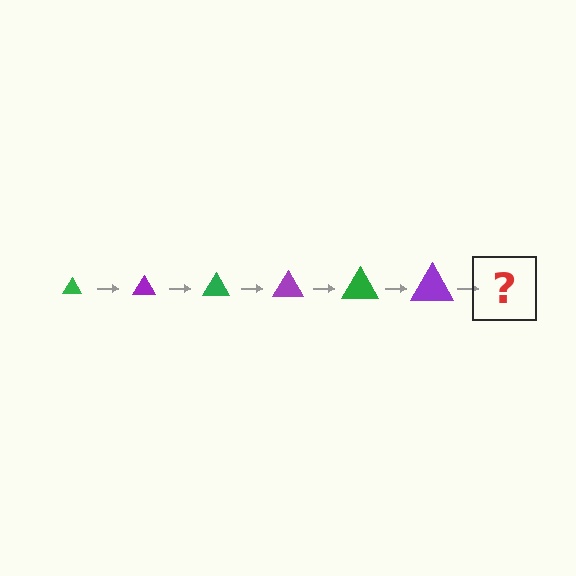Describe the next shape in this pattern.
It should be a green triangle, larger than the previous one.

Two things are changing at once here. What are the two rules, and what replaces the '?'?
The two rules are that the triangle grows larger each step and the color cycles through green and purple. The '?' should be a green triangle, larger than the previous one.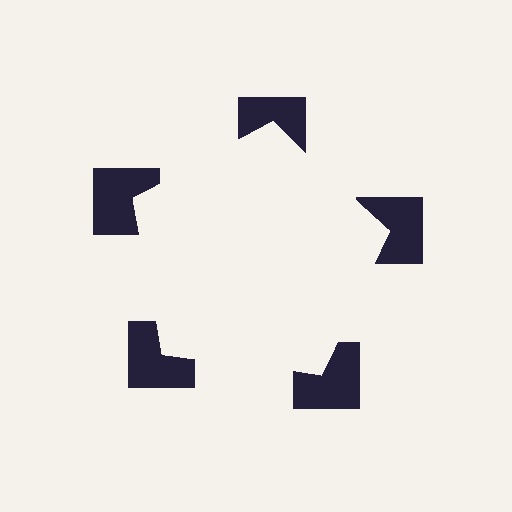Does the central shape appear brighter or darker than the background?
It typically appears slightly brighter than the background, even though no actual brightness change is drawn.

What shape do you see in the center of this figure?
An illusory pentagon — its edges are inferred from the aligned wedge cuts in the notched squares, not physically drawn.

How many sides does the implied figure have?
5 sides.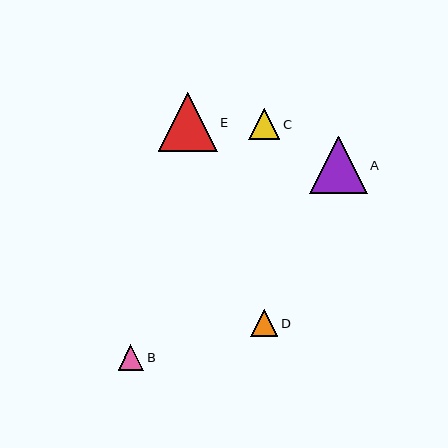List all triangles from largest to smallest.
From largest to smallest: E, A, C, D, B.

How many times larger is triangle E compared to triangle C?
Triangle E is approximately 1.9 times the size of triangle C.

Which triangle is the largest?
Triangle E is the largest with a size of approximately 59 pixels.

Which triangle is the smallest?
Triangle B is the smallest with a size of approximately 26 pixels.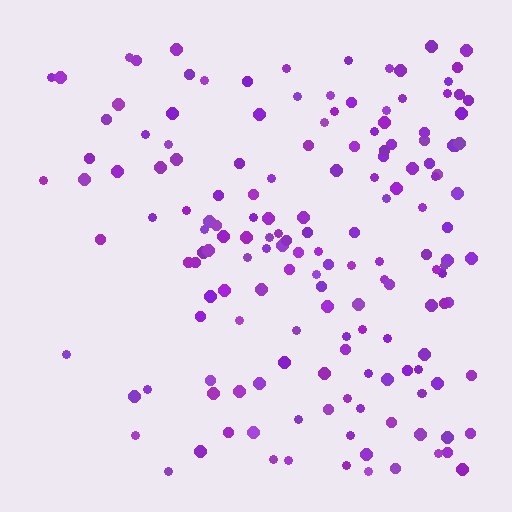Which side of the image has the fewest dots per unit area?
The left.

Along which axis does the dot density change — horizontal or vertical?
Horizontal.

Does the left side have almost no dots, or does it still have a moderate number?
Still a moderate number, just noticeably fewer than the right.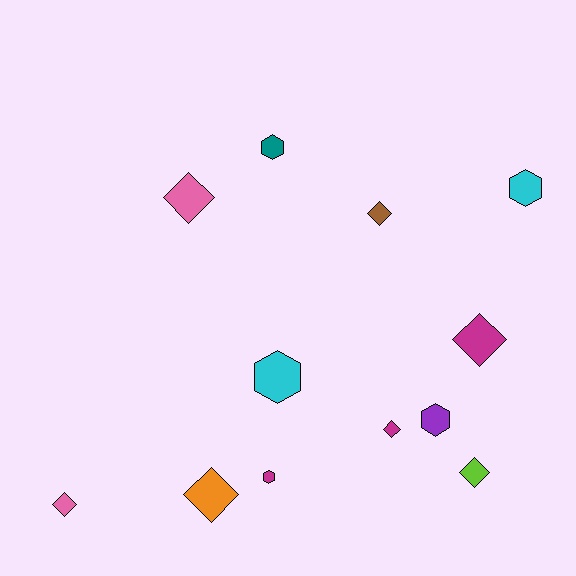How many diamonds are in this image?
There are 7 diamonds.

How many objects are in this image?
There are 12 objects.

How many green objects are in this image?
There are no green objects.